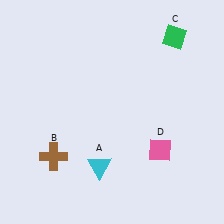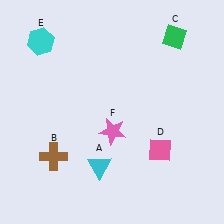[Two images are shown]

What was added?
A cyan hexagon (E), a pink star (F) were added in Image 2.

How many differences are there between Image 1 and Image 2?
There are 2 differences between the two images.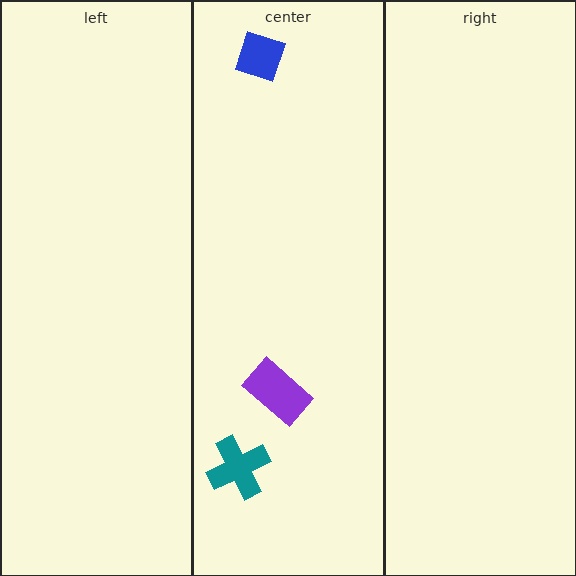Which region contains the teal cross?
The center region.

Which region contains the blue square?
The center region.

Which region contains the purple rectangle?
The center region.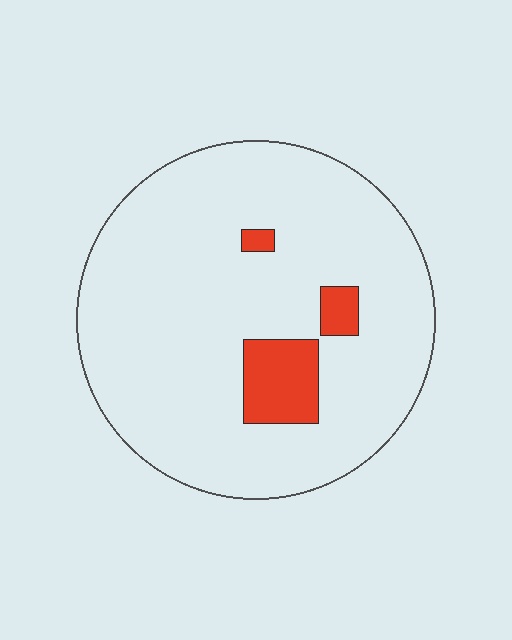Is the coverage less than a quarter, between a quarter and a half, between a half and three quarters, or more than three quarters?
Less than a quarter.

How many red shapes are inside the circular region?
3.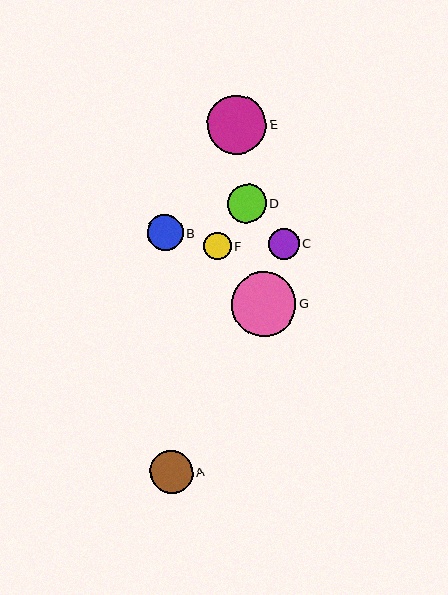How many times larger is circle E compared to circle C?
Circle E is approximately 1.9 times the size of circle C.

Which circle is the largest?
Circle G is the largest with a size of approximately 64 pixels.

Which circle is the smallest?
Circle F is the smallest with a size of approximately 28 pixels.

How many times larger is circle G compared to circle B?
Circle G is approximately 1.8 times the size of circle B.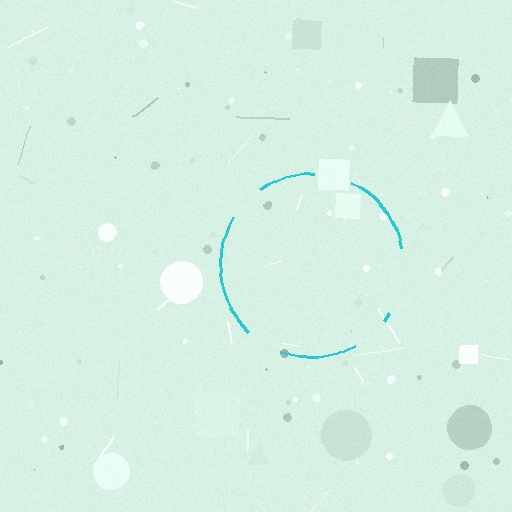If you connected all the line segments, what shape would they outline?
They would outline a circle.